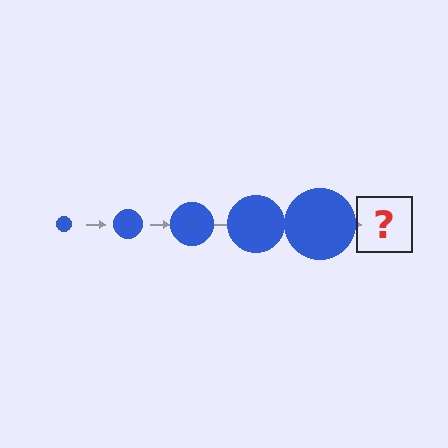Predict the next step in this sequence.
The next step is a blue circle, larger than the previous one.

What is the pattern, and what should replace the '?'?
The pattern is that the circle gets progressively larger each step. The '?' should be a blue circle, larger than the previous one.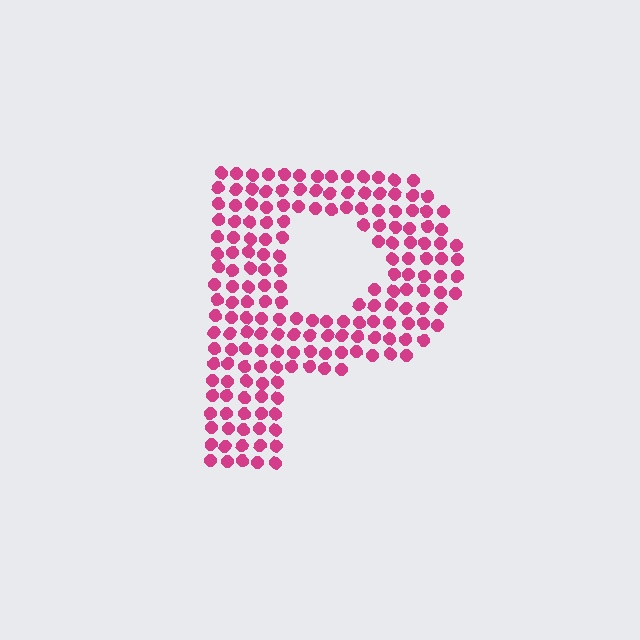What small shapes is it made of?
It is made of small circles.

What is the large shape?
The large shape is the letter P.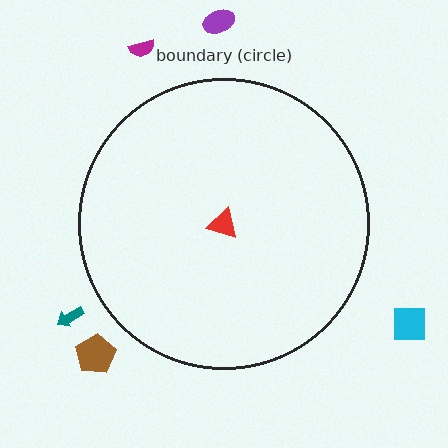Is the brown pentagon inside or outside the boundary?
Outside.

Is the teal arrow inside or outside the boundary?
Outside.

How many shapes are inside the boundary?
1 inside, 5 outside.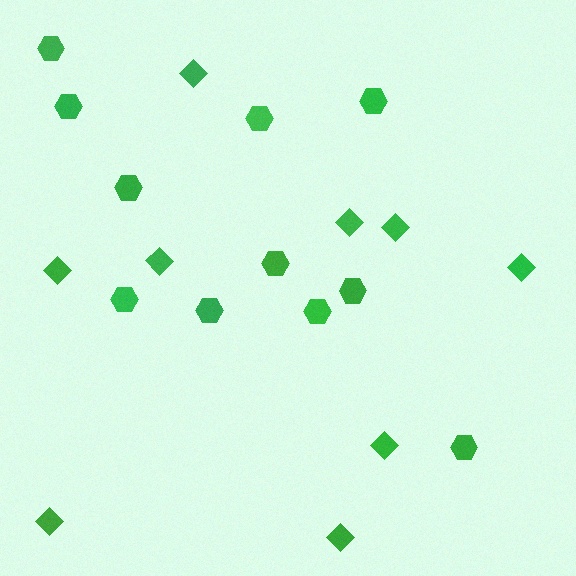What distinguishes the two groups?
There are 2 groups: one group of hexagons (11) and one group of diamonds (9).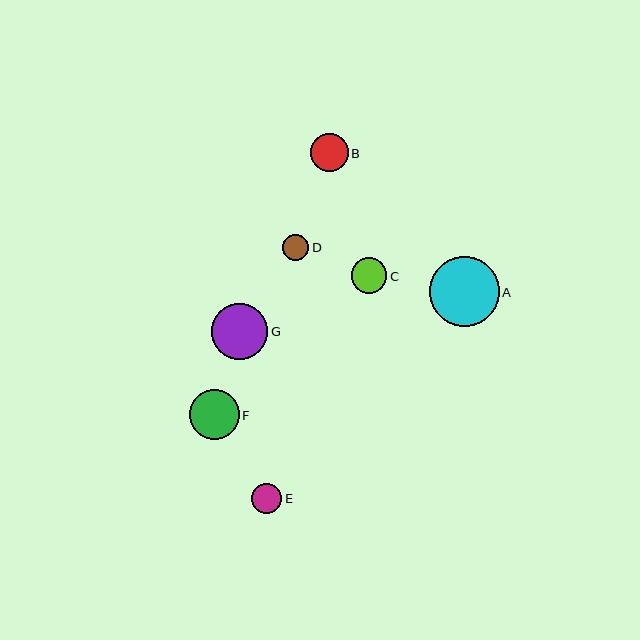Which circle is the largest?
Circle A is the largest with a size of approximately 69 pixels.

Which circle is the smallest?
Circle D is the smallest with a size of approximately 26 pixels.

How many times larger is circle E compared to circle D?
Circle E is approximately 1.1 times the size of circle D.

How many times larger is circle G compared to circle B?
Circle G is approximately 1.5 times the size of circle B.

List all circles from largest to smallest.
From largest to smallest: A, G, F, B, C, E, D.